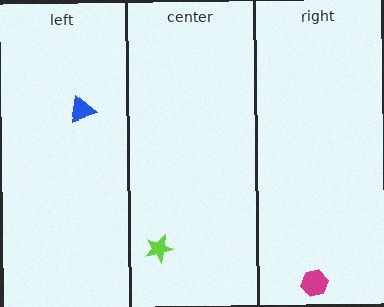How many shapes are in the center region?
1.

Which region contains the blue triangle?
The left region.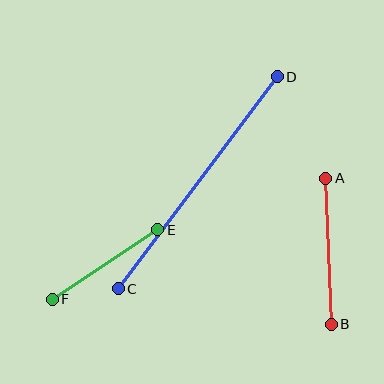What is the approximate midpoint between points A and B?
The midpoint is at approximately (328, 251) pixels.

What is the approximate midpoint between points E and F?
The midpoint is at approximately (105, 264) pixels.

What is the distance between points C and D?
The distance is approximately 265 pixels.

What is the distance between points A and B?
The distance is approximately 146 pixels.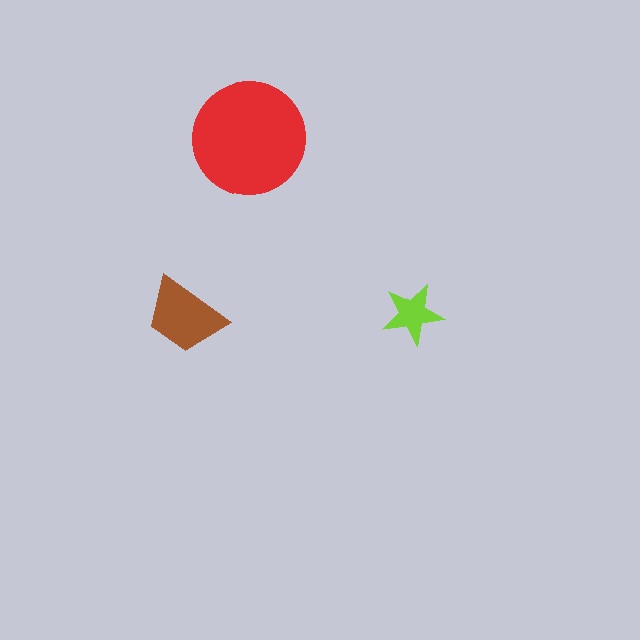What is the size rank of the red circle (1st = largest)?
1st.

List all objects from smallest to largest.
The lime star, the brown trapezoid, the red circle.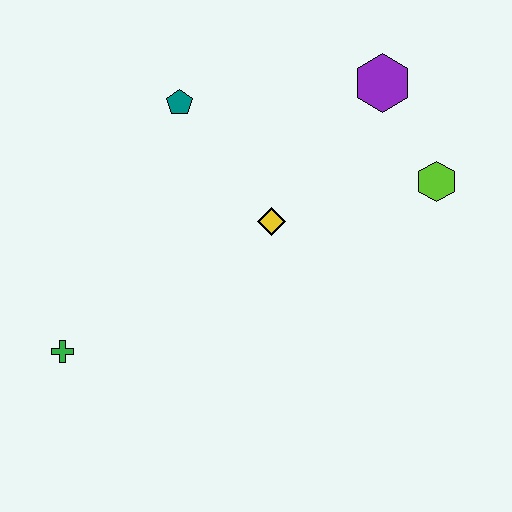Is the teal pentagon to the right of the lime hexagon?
No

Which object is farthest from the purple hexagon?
The green cross is farthest from the purple hexagon.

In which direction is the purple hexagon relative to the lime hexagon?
The purple hexagon is above the lime hexagon.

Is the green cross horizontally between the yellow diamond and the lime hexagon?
No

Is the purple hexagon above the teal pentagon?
Yes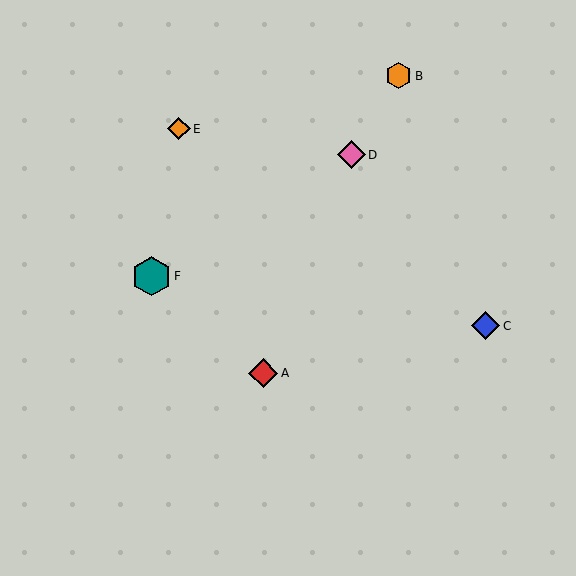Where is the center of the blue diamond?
The center of the blue diamond is at (486, 326).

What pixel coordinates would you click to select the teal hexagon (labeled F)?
Click at (152, 276) to select the teal hexagon F.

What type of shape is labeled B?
Shape B is an orange hexagon.